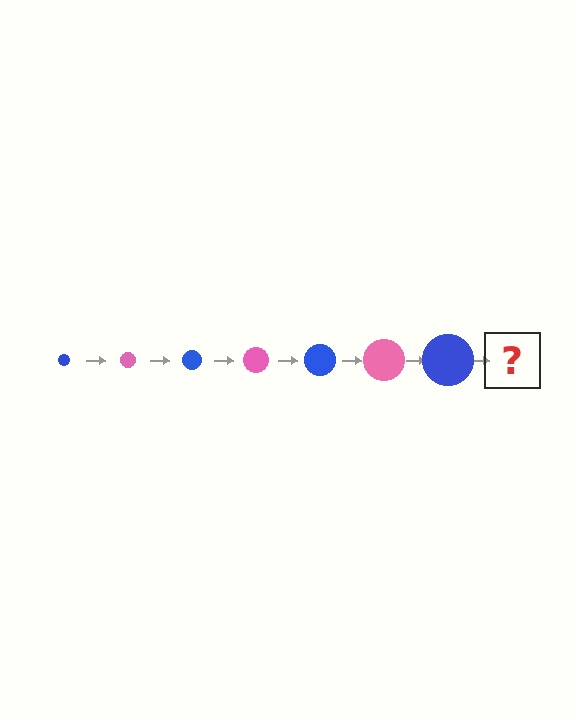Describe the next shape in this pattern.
It should be a pink circle, larger than the previous one.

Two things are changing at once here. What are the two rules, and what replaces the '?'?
The two rules are that the circle grows larger each step and the color cycles through blue and pink. The '?' should be a pink circle, larger than the previous one.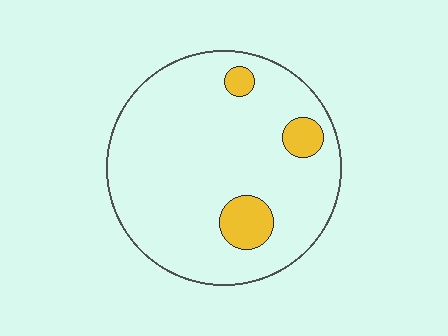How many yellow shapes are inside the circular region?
3.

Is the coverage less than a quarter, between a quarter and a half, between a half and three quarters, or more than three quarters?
Less than a quarter.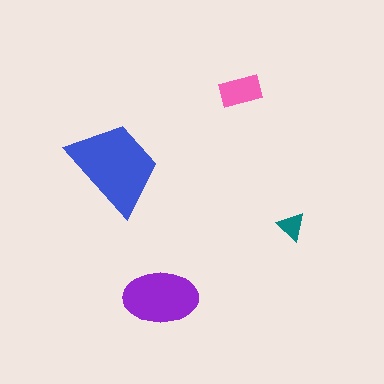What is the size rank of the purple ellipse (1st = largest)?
2nd.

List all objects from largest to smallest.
The blue trapezoid, the purple ellipse, the pink rectangle, the teal triangle.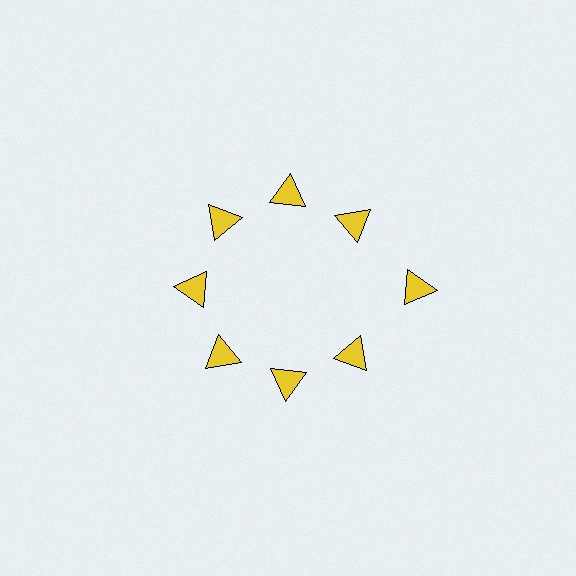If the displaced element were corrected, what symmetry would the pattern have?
It would have 8-fold rotational symmetry — the pattern would map onto itself every 45 degrees.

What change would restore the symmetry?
The symmetry would be restored by moving it inward, back onto the ring so that all 8 triangles sit at equal angles and equal distance from the center.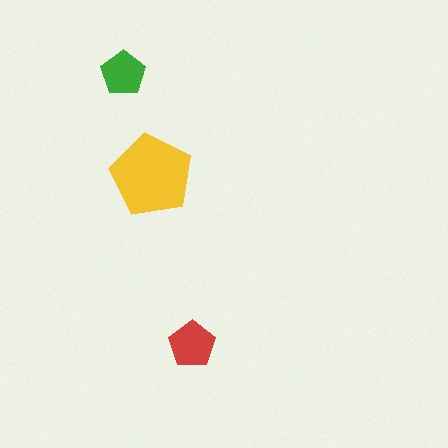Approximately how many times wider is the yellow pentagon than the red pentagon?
About 1.5 times wider.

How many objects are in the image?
There are 3 objects in the image.